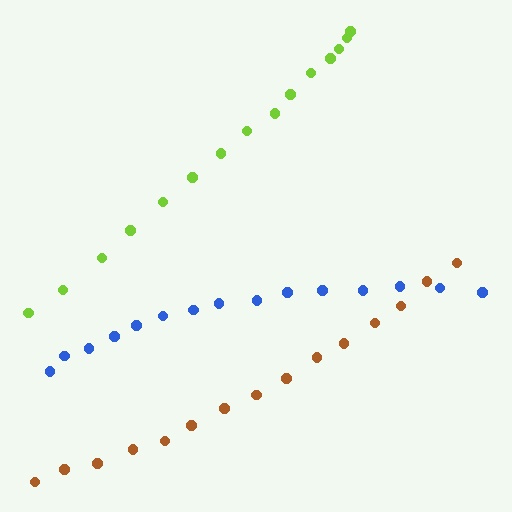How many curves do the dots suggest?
There are 3 distinct paths.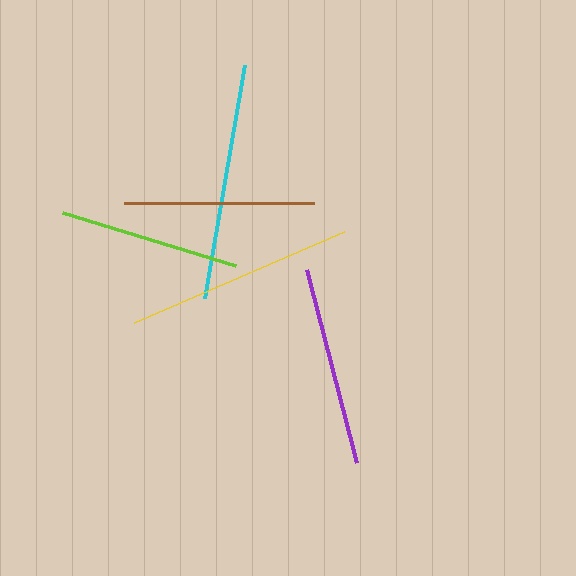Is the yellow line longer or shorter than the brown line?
The yellow line is longer than the brown line.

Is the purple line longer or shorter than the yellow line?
The yellow line is longer than the purple line.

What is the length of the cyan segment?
The cyan segment is approximately 236 pixels long.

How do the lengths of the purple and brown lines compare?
The purple and brown lines are approximately the same length.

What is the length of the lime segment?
The lime segment is approximately 181 pixels long.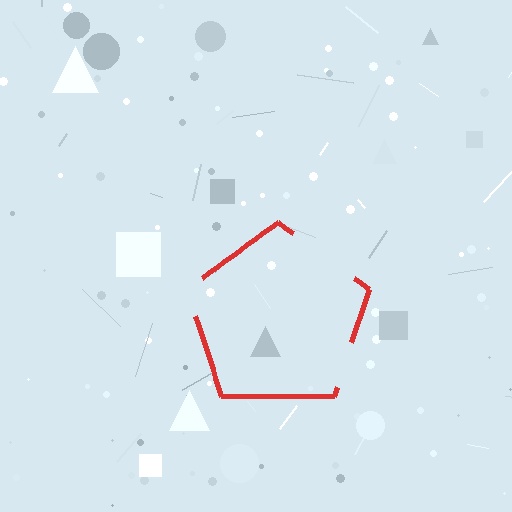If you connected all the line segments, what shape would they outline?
They would outline a pentagon.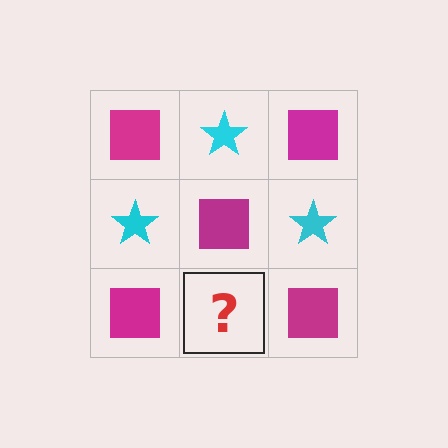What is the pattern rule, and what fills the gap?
The rule is that it alternates magenta square and cyan star in a checkerboard pattern. The gap should be filled with a cyan star.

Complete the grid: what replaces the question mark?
The question mark should be replaced with a cyan star.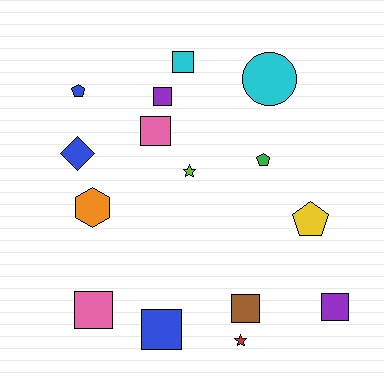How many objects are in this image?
There are 15 objects.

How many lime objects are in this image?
There is 1 lime object.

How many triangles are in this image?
There are no triangles.